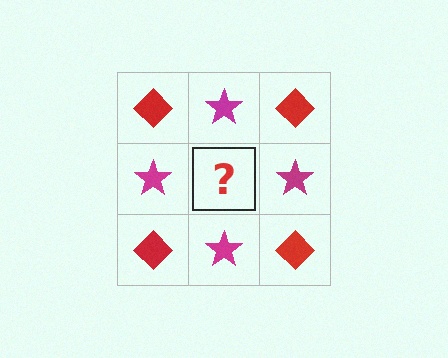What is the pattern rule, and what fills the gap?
The rule is that it alternates red diamond and magenta star in a checkerboard pattern. The gap should be filled with a red diamond.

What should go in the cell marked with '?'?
The missing cell should contain a red diamond.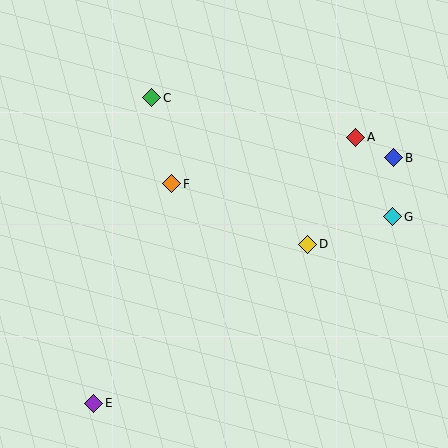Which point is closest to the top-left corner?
Point C is closest to the top-left corner.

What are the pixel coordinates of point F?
Point F is at (172, 184).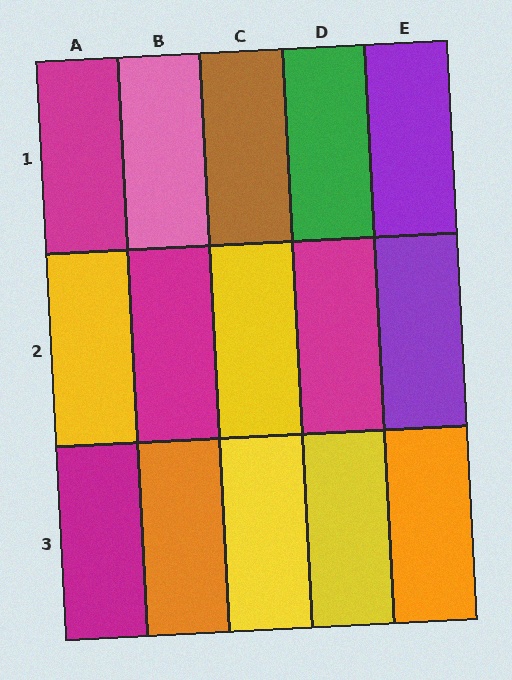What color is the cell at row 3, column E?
Orange.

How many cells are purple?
2 cells are purple.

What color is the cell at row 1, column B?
Pink.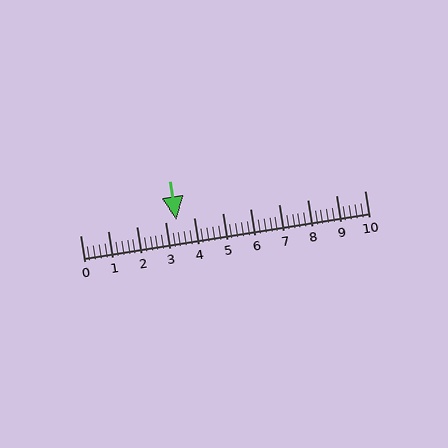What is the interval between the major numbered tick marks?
The major tick marks are spaced 1 units apart.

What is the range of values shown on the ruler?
The ruler shows values from 0 to 10.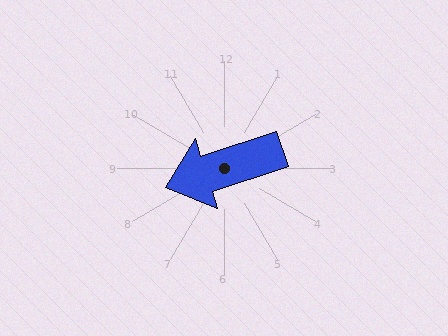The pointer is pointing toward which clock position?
Roughly 8 o'clock.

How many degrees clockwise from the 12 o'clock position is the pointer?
Approximately 252 degrees.